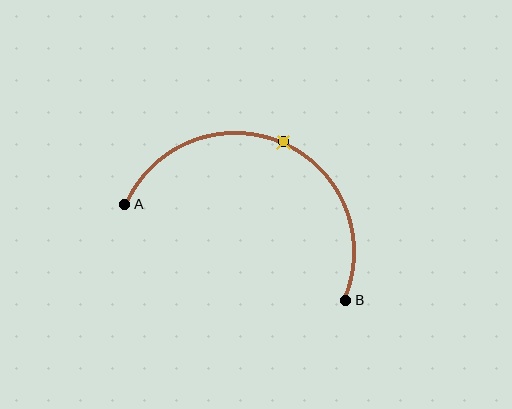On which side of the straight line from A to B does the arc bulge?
The arc bulges above the straight line connecting A and B.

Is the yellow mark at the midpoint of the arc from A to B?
Yes. The yellow mark lies on the arc at equal arc-length from both A and B — it is the arc midpoint.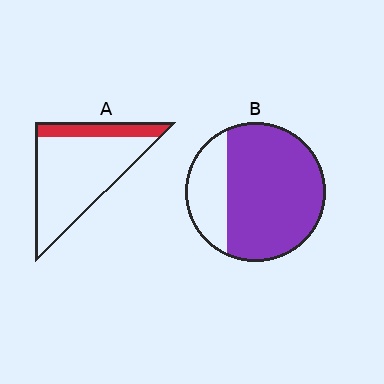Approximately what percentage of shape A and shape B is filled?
A is approximately 20% and B is approximately 75%.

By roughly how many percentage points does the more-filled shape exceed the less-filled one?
By roughly 55 percentage points (B over A).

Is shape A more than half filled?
No.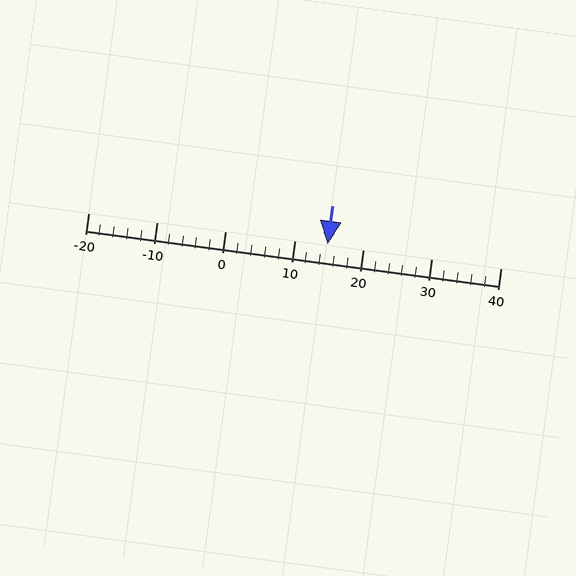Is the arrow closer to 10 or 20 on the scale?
The arrow is closer to 10.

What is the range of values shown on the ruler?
The ruler shows values from -20 to 40.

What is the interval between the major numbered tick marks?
The major tick marks are spaced 10 units apart.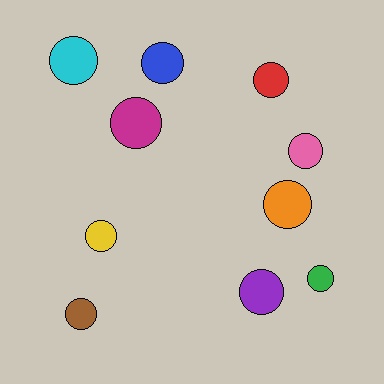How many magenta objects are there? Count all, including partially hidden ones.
There is 1 magenta object.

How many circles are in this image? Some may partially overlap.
There are 10 circles.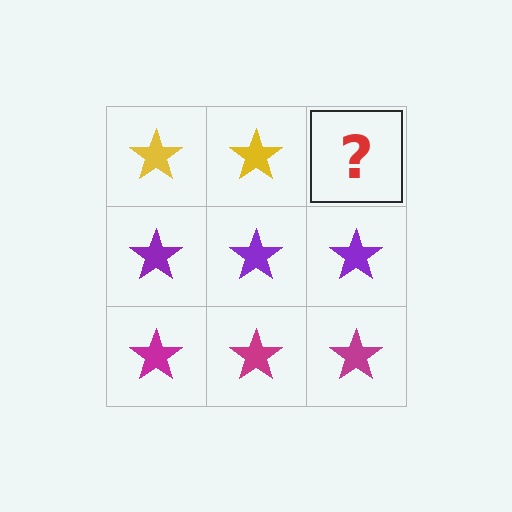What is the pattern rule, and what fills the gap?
The rule is that each row has a consistent color. The gap should be filled with a yellow star.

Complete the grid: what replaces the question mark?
The question mark should be replaced with a yellow star.